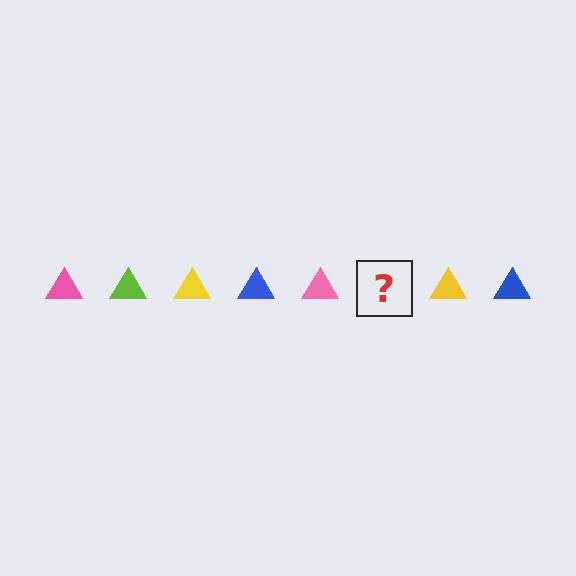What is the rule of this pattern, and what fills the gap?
The rule is that the pattern cycles through pink, lime, yellow, blue triangles. The gap should be filled with a lime triangle.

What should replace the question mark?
The question mark should be replaced with a lime triangle.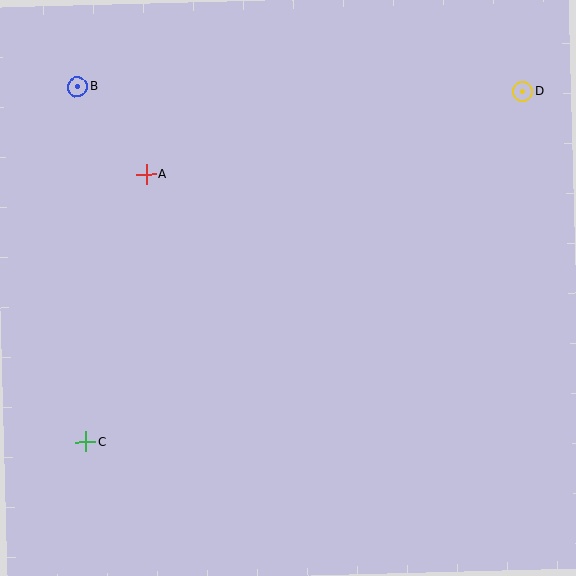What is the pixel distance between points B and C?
The distance between B and C is 355 pixels.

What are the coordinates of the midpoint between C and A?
The midpoint between C and A is at (116, 308).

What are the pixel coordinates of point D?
Point D is at (523, 91).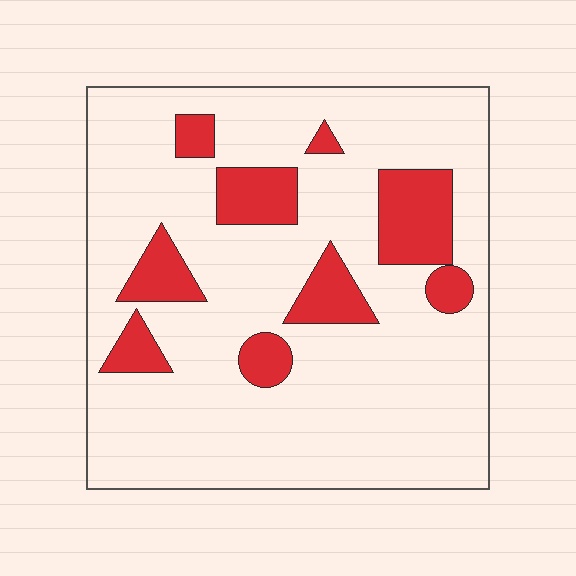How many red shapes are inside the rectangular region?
9.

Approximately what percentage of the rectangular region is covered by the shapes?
Approximately 20%.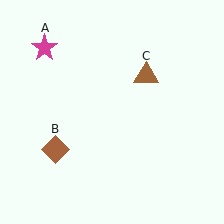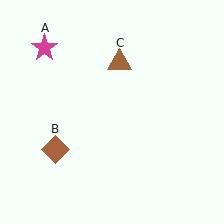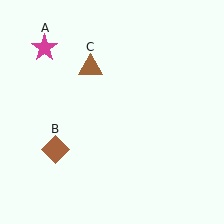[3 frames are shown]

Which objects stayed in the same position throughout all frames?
Magenta star (object A) and brown diamond (object B) remained stationary.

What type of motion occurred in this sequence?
The brown triangle (object C) rotated counterclockwise around the center of the scene.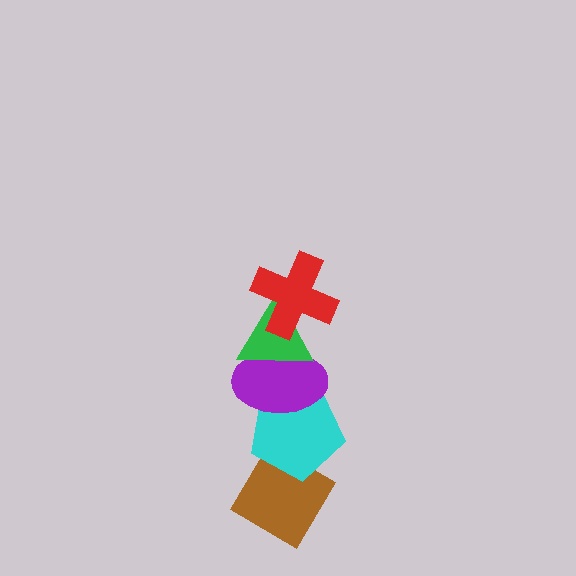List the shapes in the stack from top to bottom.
From top to bottom: the red cross, the green triangle, the purple ellipse, the cyan pentagon, the brown diamond.